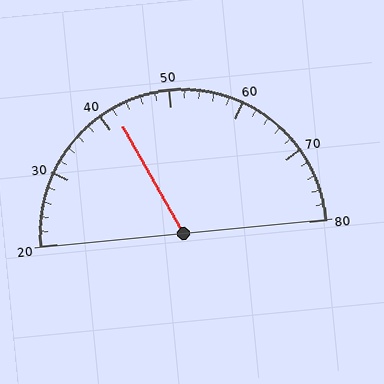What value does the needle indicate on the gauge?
The needle indicates approximately 42.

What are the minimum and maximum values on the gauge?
The gauge ranges from 20 to 80.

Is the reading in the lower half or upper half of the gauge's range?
The reading is in the lower half of the range (20 to 80).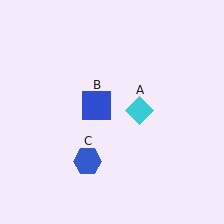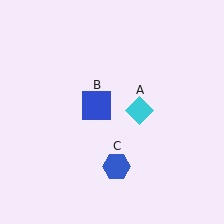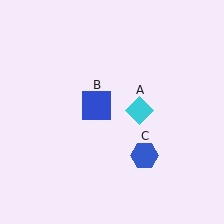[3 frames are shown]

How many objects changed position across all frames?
1 object changed position: blue hexagon (object C).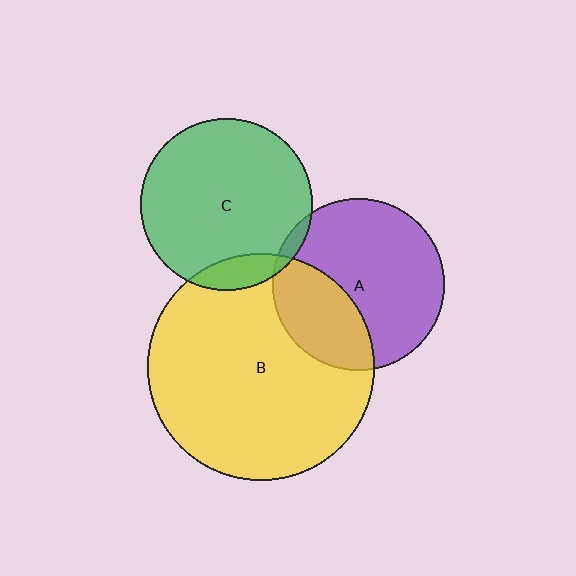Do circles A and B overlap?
Yes.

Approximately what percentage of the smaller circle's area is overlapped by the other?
Approximately 30%.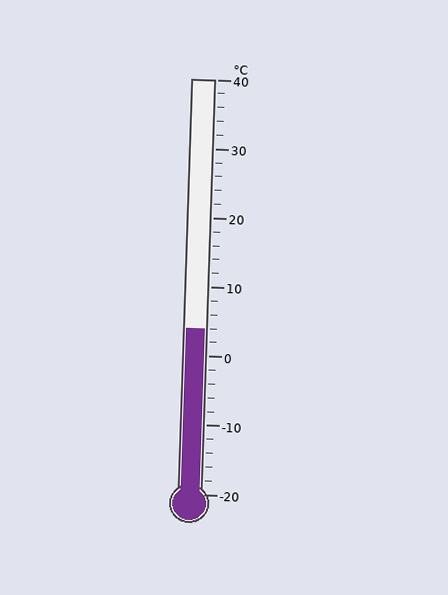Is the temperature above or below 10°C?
The temperature is below 10°C.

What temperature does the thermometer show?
The thermometer shows approximately 4°C.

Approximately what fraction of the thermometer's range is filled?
The thermometer is filled to approximately 40% of its range.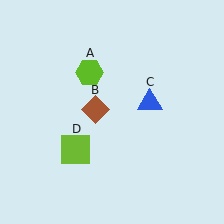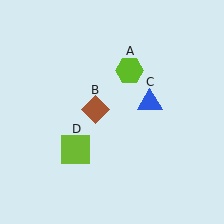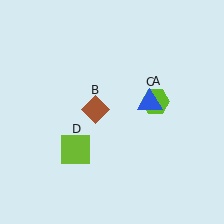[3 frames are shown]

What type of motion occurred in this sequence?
The lime hexagon (object A) rotated clockwise around the center of the scene.